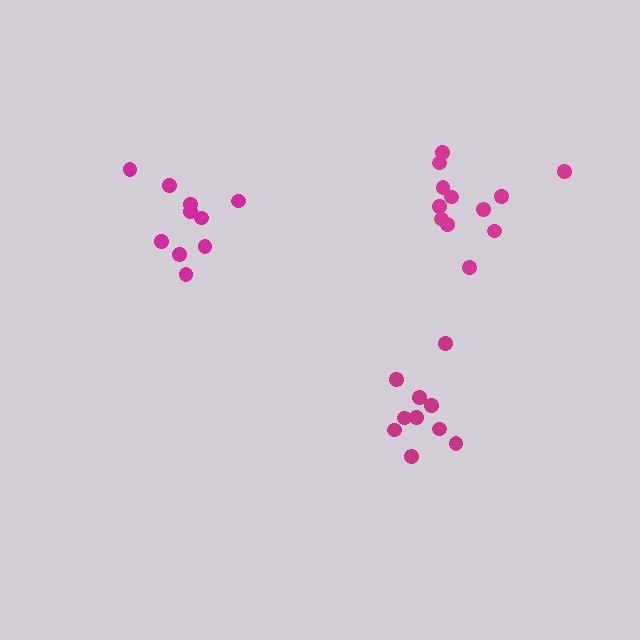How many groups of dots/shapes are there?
There are 3 groups.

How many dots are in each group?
Group 1: 10 dots, Group 2: 12 dots, Group 3: 10 dots (32 total).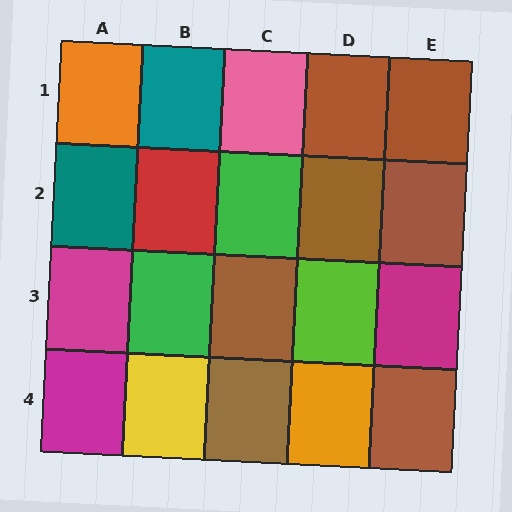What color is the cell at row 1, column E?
Brown.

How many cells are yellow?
1 cell is yellow.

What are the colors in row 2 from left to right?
Teal, red, green, brown, brown.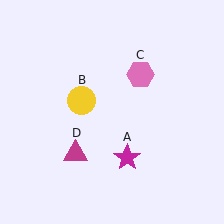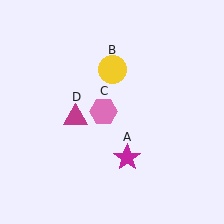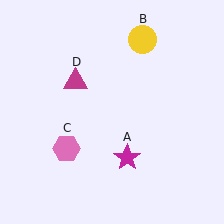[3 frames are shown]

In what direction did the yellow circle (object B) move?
The yellow circle (object B) moved up and to the right.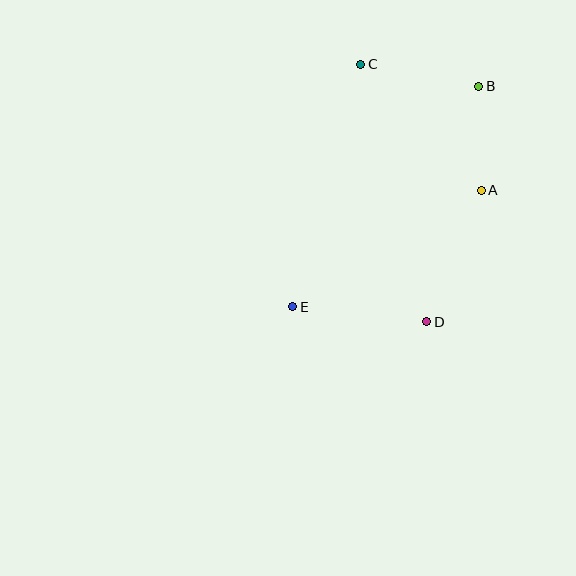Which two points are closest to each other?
Points A and B are closest to each other.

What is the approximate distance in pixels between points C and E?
The distance between C and E is approximately 252 pixels.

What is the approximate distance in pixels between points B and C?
The distance between B and C is approximately 120 pixels.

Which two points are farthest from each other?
Points B and E are farthest from each other.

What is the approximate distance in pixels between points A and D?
The distance between A and D is approximately 142 pixels.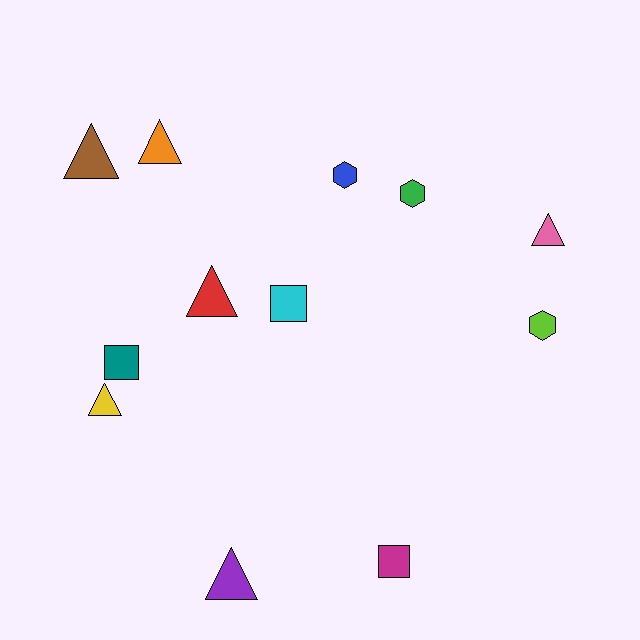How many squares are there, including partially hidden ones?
There are 3 squares.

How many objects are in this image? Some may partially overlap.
There are 12 objects.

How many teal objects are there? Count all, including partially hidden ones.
There is 1 teal object.